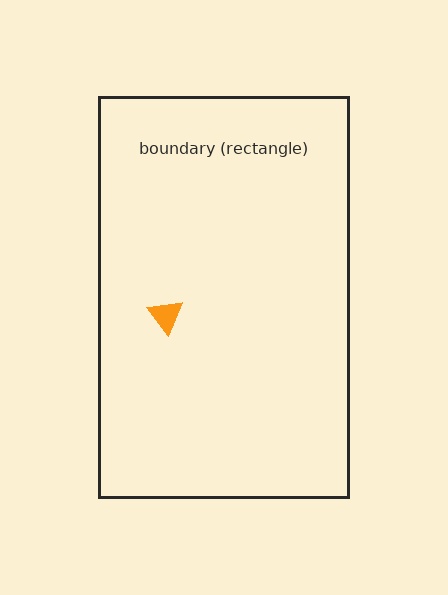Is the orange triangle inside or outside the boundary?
Inside.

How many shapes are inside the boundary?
1 inside, 0 outside.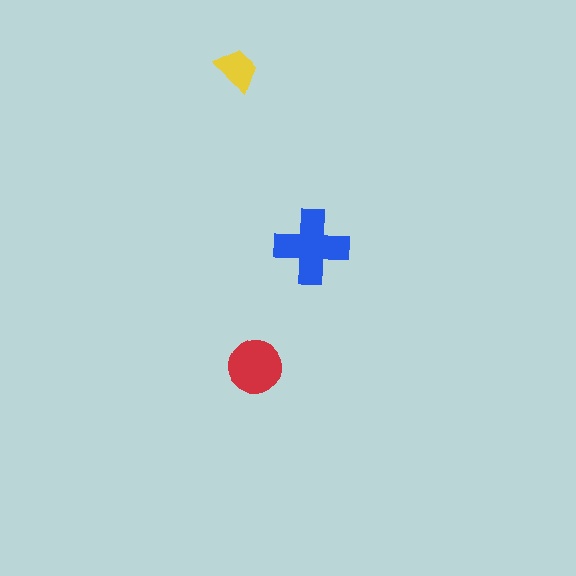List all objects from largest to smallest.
The blue cross, the red circle, the yellow trapezoid.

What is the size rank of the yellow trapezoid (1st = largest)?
3rd.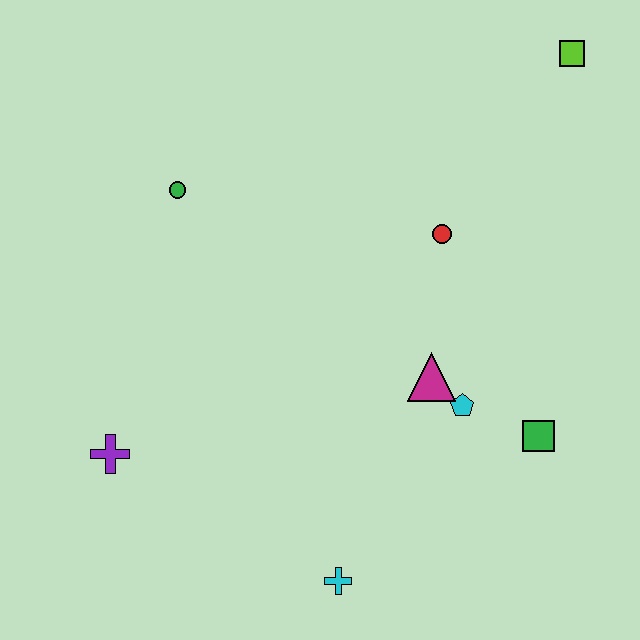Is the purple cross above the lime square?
No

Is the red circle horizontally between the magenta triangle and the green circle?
No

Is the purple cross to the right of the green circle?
No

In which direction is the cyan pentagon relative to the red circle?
The cyan pentagon is below the red circle.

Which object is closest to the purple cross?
The cyan cross is closest to the purple cross.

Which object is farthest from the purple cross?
The lime square is farthest from the purple cross.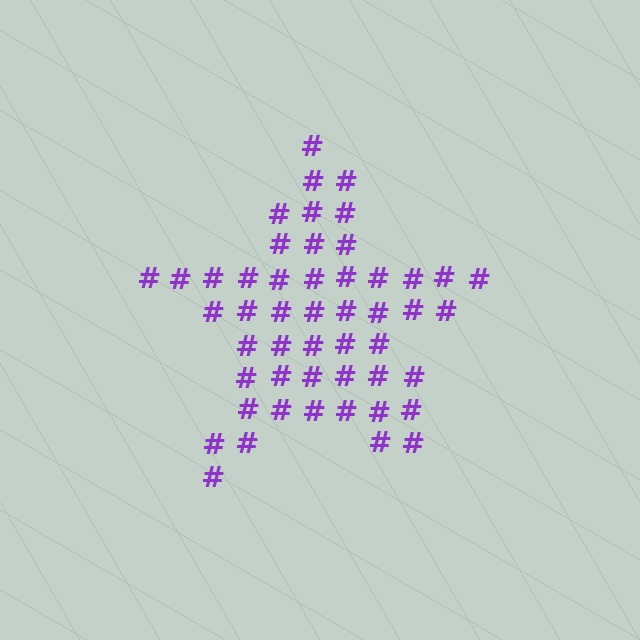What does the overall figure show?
The overall figure shows a star.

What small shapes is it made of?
It is made of small hash symbols.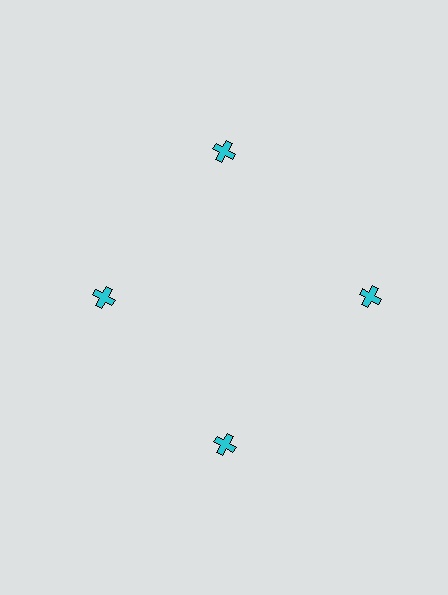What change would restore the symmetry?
The symmetry would be restored by moving it outward, back onto the ring so that all 4 crosses sit at equal angles and equal distance from the center.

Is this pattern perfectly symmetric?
No. The 4 cyan crosses are arranged in a ring, but one element near the 9 o'clock position is pulled inward toward the center, breaking the 4-fold rotational symmetry.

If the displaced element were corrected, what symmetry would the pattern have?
It would have 4-fold rotational symmetry — the pattern would map onto itself every 90 degrees.